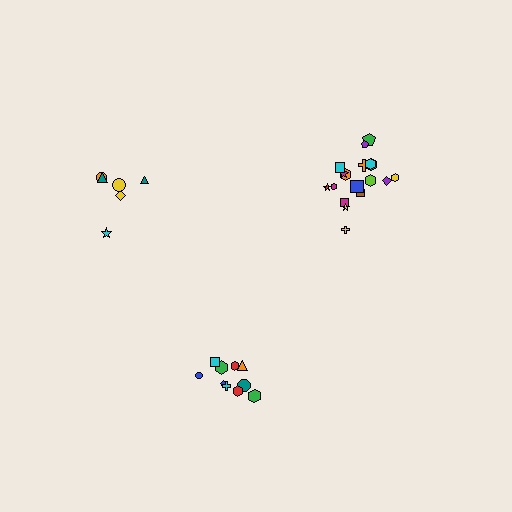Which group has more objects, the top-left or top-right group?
The top-right group.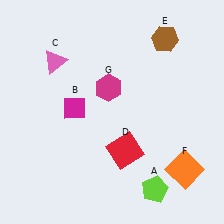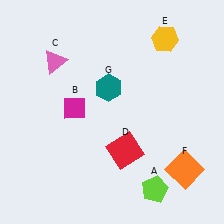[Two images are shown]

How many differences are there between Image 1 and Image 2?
There are 2 differences between the two images.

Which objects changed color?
E changed from brown to yellow. G changed from magenta to teal.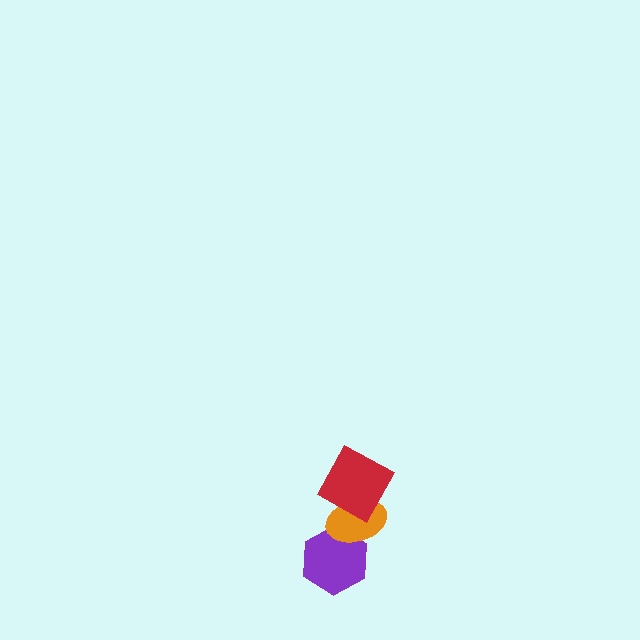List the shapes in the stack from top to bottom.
From top to bottom: the red square, the orange ellipse, the purple hexagon.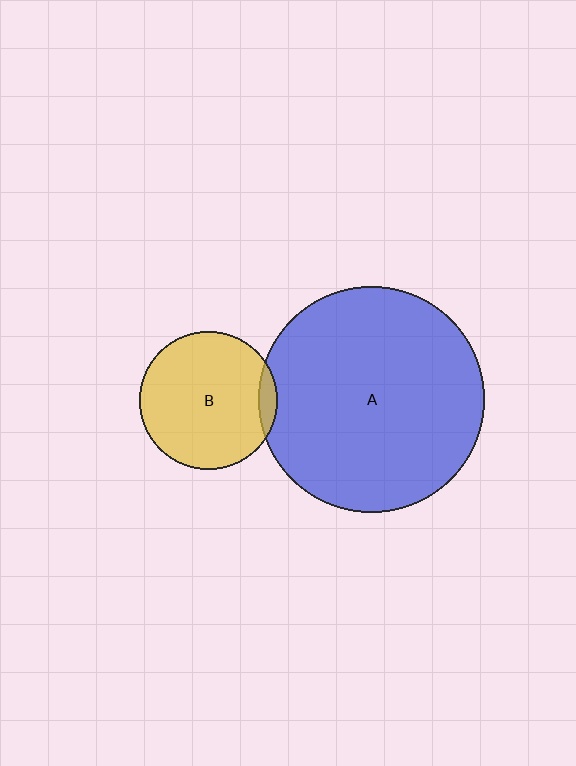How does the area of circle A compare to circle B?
Approximately 2.7 times.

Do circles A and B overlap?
Yes.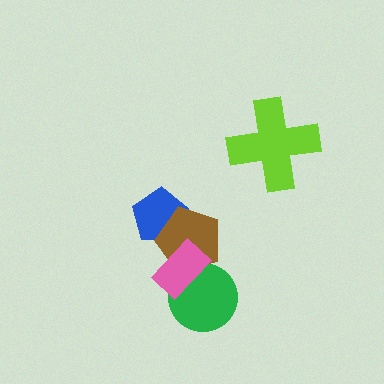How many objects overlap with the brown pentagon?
3 objects overlap with the brown pentagon.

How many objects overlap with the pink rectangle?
2 objects overlap with the pink rectangle.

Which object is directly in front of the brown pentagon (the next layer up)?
The green circle is directly in front of the brown pentagon.